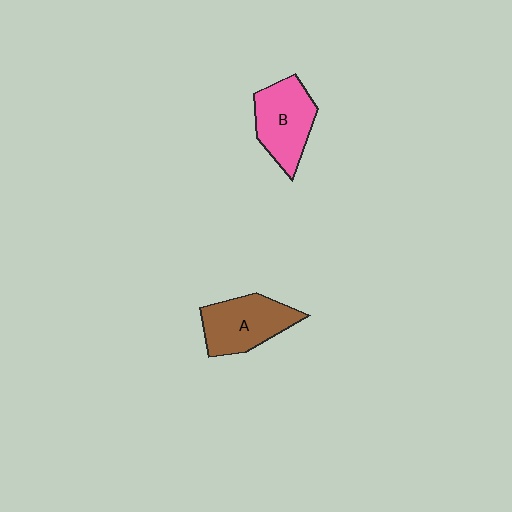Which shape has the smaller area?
Shape B (pink).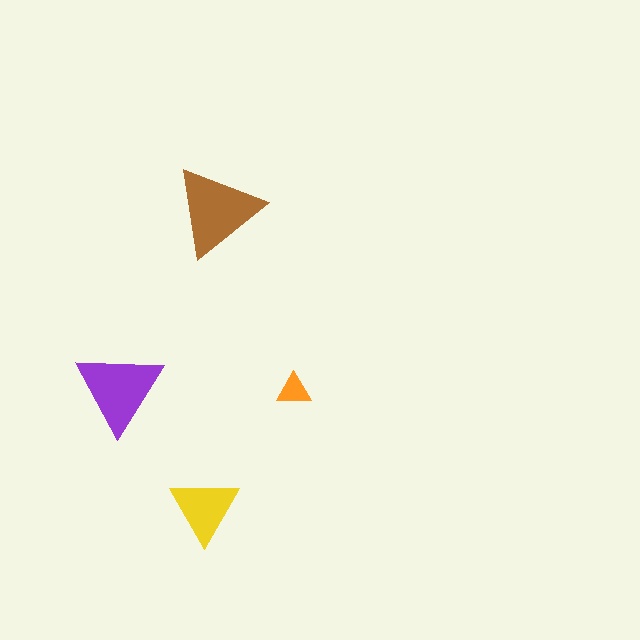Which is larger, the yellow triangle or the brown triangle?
The brown one.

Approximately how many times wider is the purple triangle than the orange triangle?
About 2.5 times wider.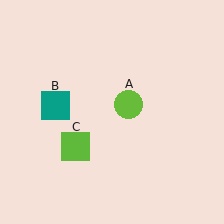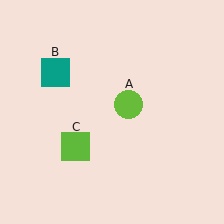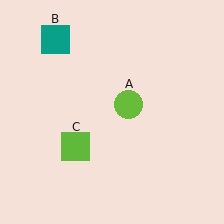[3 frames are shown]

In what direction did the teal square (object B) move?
The teal square (object B) moved up.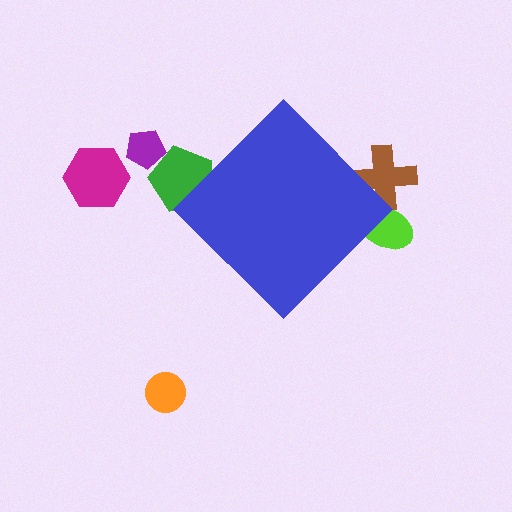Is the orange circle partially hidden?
No, the orange circle is fully visible.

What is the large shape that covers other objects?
A blue diamond.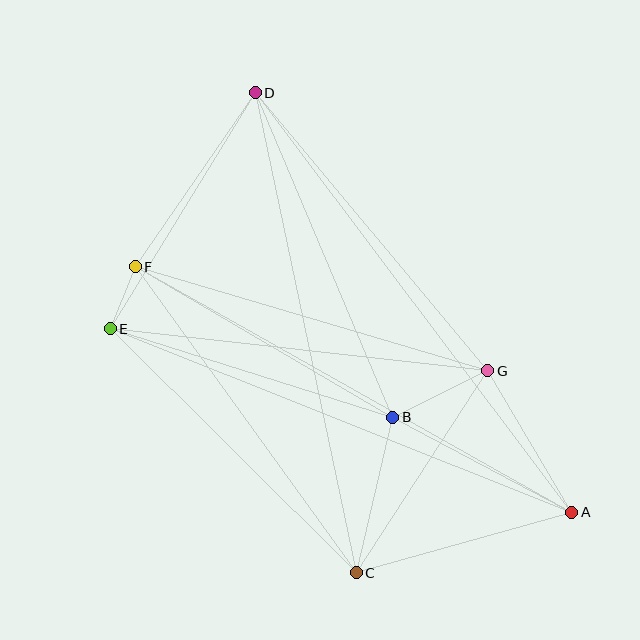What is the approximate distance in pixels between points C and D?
The distance between C and D is approximately 490 pixels.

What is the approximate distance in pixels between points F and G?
The distance between F and G is approximately 367 pixels.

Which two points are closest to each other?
Points E and F are closest to each other.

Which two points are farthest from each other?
Points A and D are farthest from each other.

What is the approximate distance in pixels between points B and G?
The distance between B and G is approximately 106 pixels.